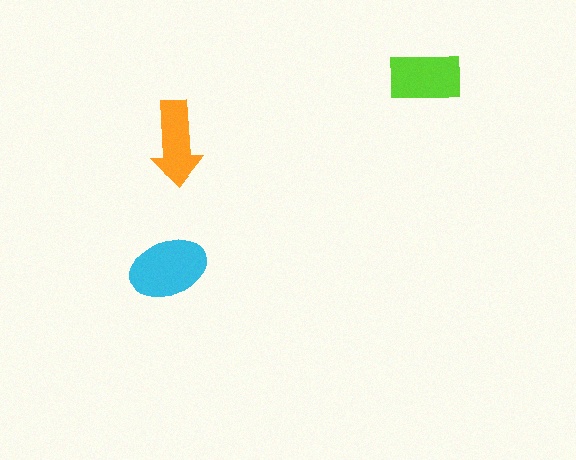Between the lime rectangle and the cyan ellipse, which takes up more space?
The cyan ellipse.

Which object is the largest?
The cyan ellipse.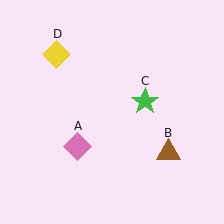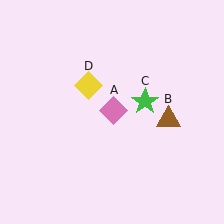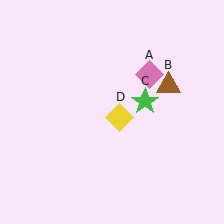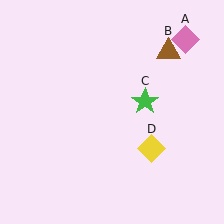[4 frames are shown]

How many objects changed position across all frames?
3 objects changed position: pink diamond (object A), brown triangle (object B), yellow diamond (object D).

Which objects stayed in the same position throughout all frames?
Green star (object C) remained stationary.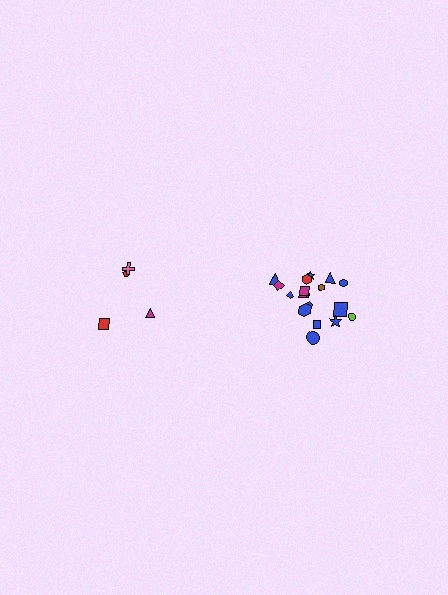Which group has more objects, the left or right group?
The right group.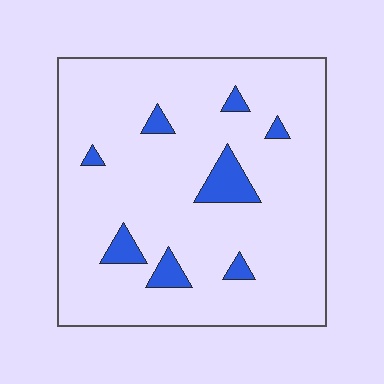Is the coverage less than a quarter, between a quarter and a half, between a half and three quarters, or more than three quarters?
Less than a quarter.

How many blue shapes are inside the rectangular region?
8.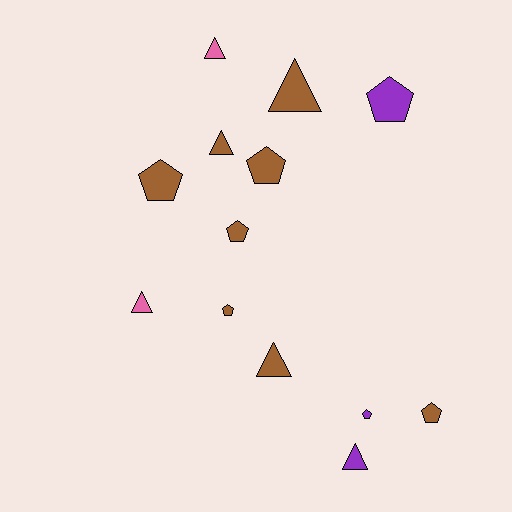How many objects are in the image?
There are 13 objects.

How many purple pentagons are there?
There are 2 purple pentagons.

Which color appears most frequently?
Brown, with 8 objects.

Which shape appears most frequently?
Pentagon, with 7 objects.